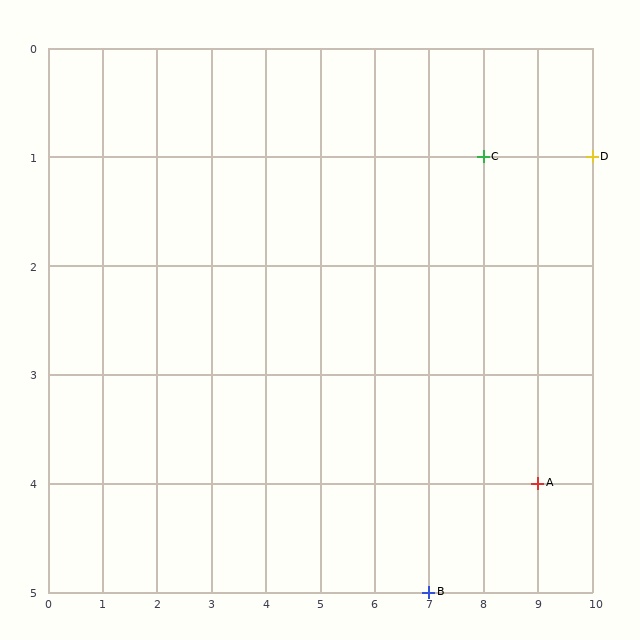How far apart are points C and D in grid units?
Points C and D are 2 columns apart.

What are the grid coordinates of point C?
Point C is at grid coordinates (8, 1).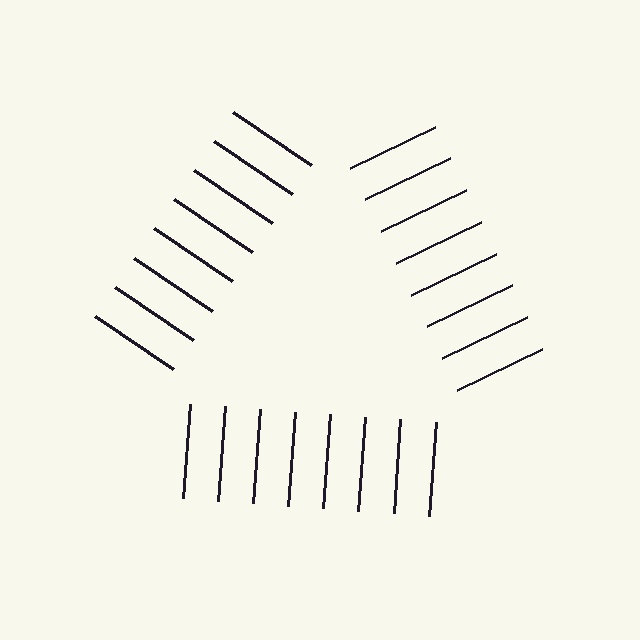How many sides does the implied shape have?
3 sides — the line-ends trace a triangle.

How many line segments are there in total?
24 — 8 along each of the 3 edges.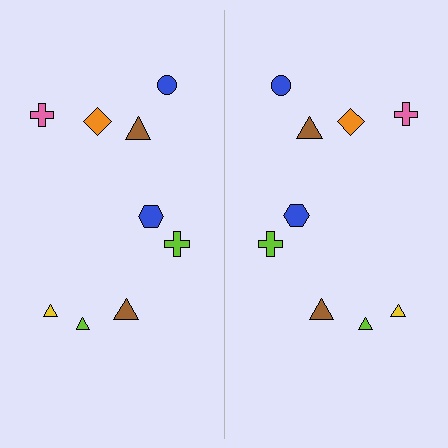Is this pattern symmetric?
Yes, this pattern has bilateral (reflection) symmetry.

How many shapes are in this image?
There are 18 shapes in this image.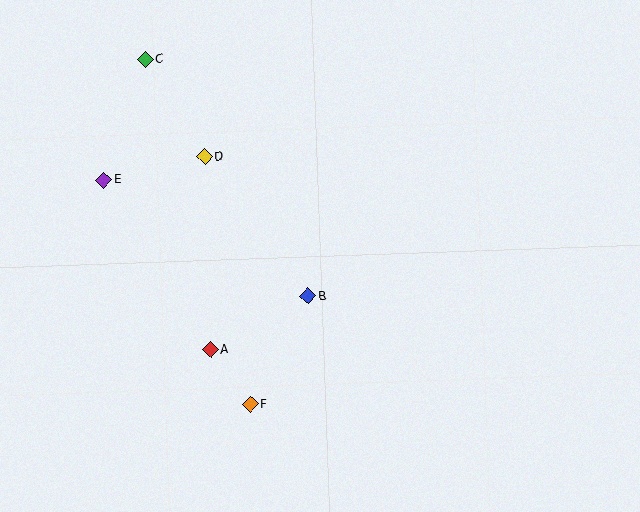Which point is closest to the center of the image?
Point B at (308, 296) is closest to the center.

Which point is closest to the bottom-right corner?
Point B is closest to the bottom-right corner.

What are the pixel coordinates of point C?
Point C is at (145, 59).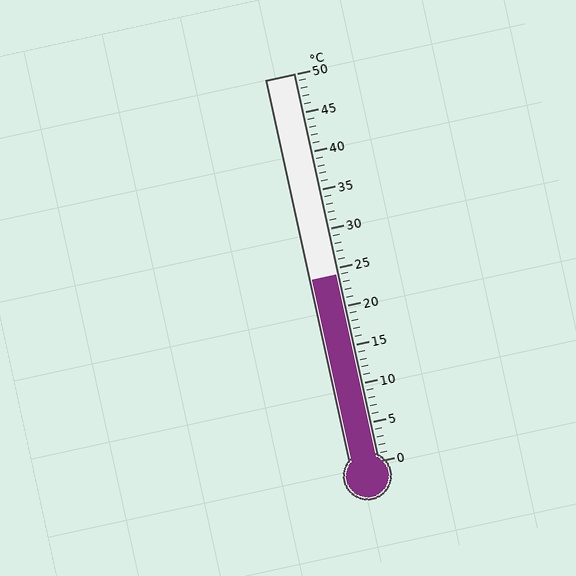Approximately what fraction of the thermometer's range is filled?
The thermometer is filled to approximately 50% of its range.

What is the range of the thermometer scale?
The thermometer scale ranges from 0°C to 50°C.